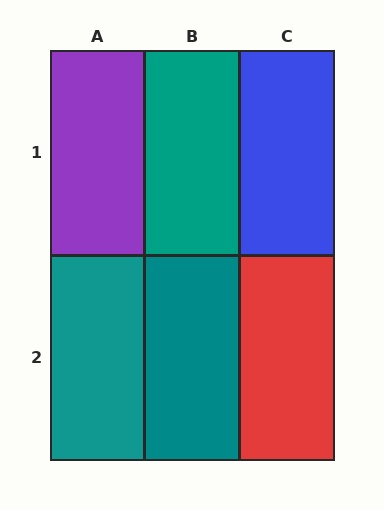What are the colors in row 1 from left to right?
Purple, teal, blue.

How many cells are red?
1 cell is red.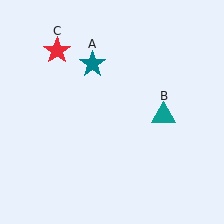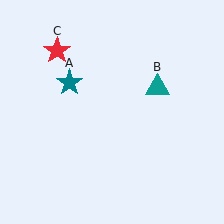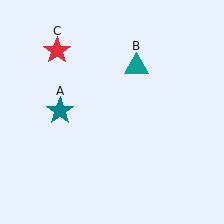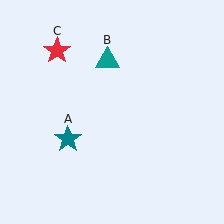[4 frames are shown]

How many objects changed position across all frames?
2 objects changed position: teal star (object A), teal triangle (object B).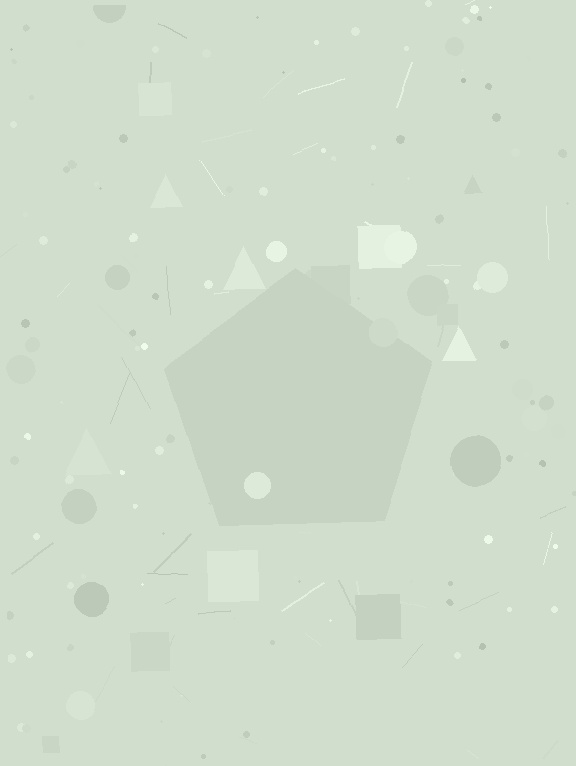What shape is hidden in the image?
A pentagon is hidden in the image.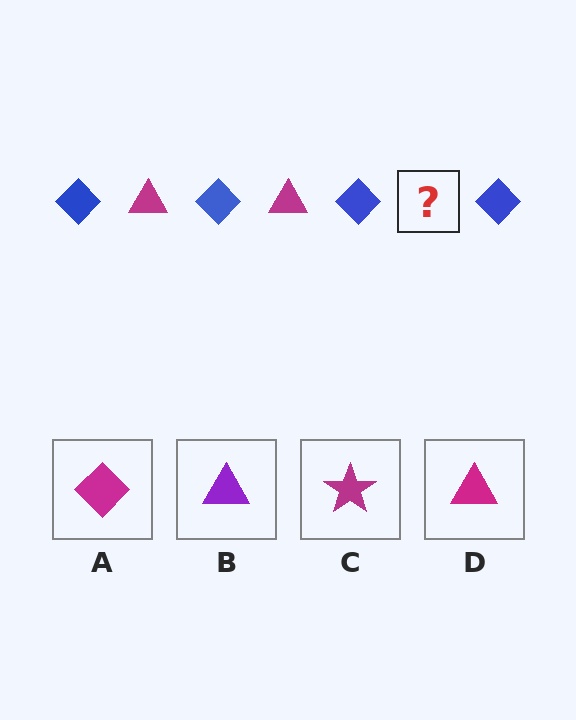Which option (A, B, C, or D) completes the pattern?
D.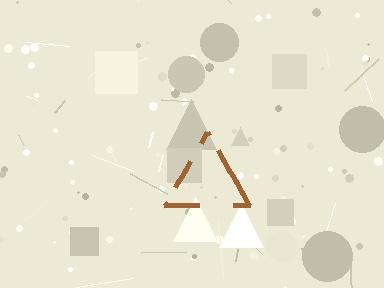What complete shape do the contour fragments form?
The contour fragments form a triangle.